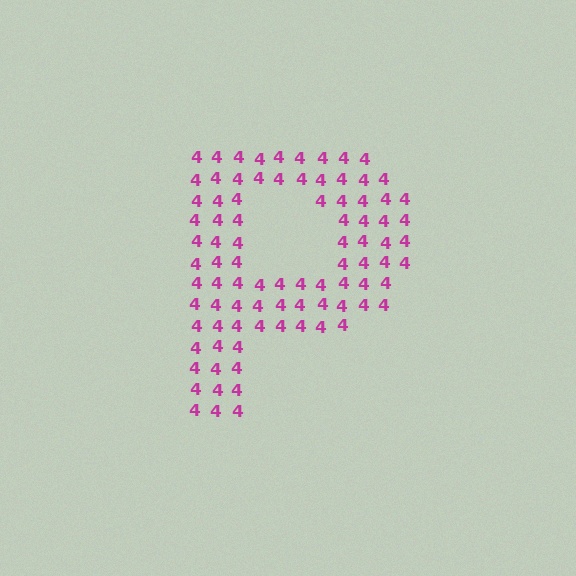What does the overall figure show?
The overall figure shows the letter P.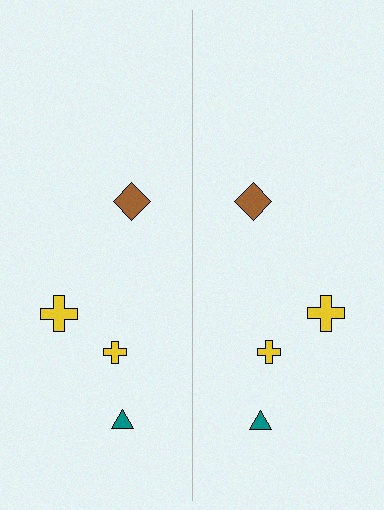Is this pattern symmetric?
Yes, this pattern has bilateral (reflection) symmetry.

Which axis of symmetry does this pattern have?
The pattern has a vertical axis of symmetry running through the center of the image.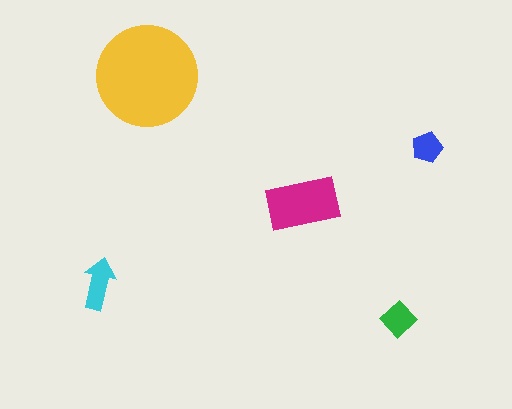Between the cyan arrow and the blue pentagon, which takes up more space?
The cyan arrow.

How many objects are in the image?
There are 5 objects in the image.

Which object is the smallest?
The blue pentagon.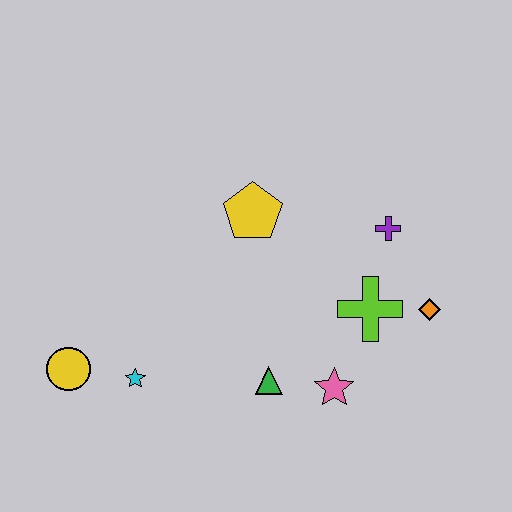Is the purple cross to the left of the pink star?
No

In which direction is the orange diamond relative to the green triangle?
The orange diamond is to the right of the green triangle.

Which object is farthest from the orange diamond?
The yellow circle is farthest from the orange diamond.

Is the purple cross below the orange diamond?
No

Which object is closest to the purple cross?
The lime cross is closest to the purple cross.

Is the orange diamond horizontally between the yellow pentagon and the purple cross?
No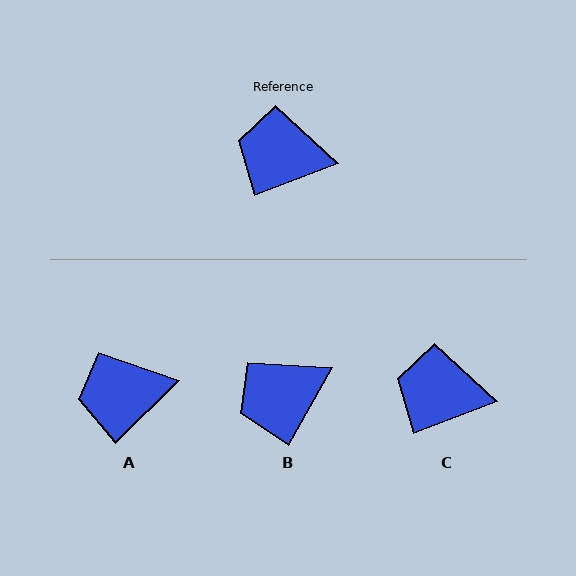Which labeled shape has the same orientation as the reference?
C.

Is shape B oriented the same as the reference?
No, it is off by about 40 degrees.